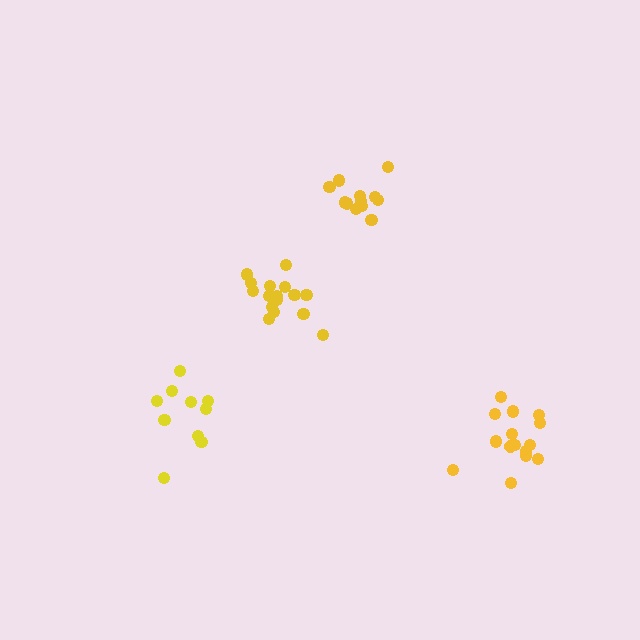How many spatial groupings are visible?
There are 4 spatial groupings.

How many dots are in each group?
Group 1: 16 dots, Group 2: 15 dots, Group 3: 10 dots, Group 4: 12 dots (53 total).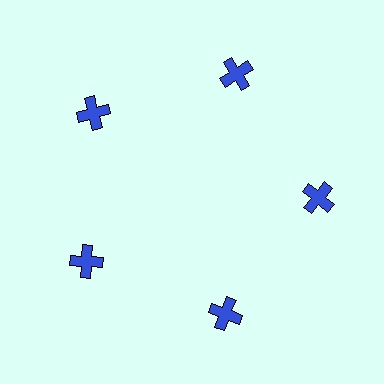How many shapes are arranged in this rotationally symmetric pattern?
There are 5 shapes, arranged in 5 groups of 1.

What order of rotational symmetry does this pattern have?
This pattern has 5-fold rotational symmetry.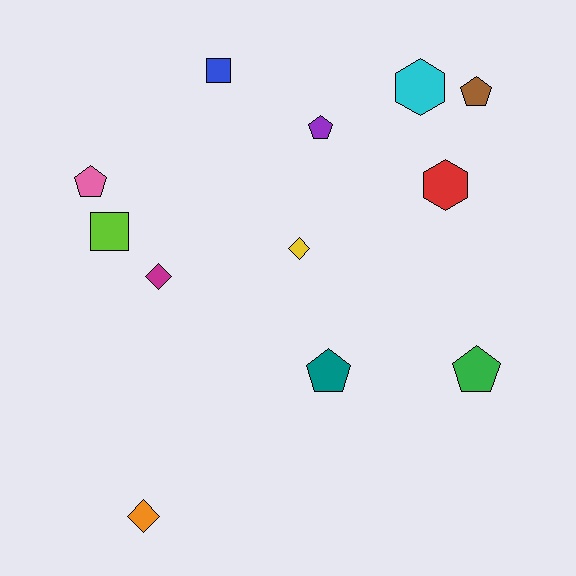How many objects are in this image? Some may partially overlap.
There are 12 objects.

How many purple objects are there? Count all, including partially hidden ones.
There is 1 purple object.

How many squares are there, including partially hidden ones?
There are 2 squares.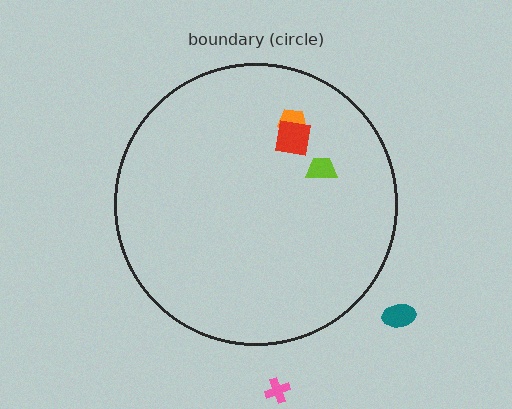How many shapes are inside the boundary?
3 inside, 2 outside.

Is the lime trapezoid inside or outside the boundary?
Inside.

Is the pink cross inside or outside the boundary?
Outside.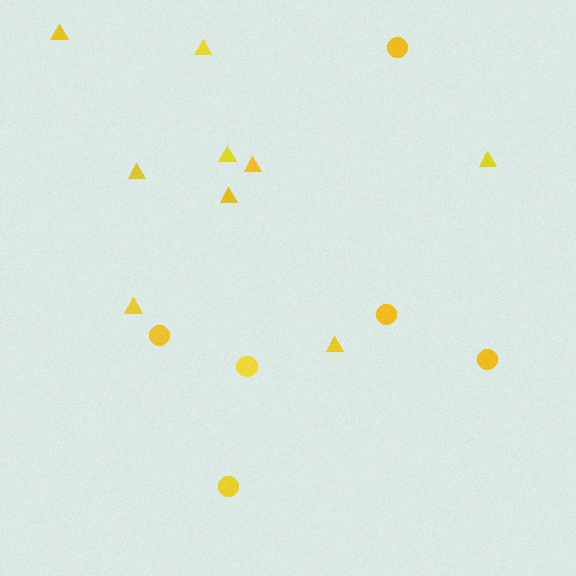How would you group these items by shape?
There are 2 groups: one group of circles (6) and one group of triangles (9).